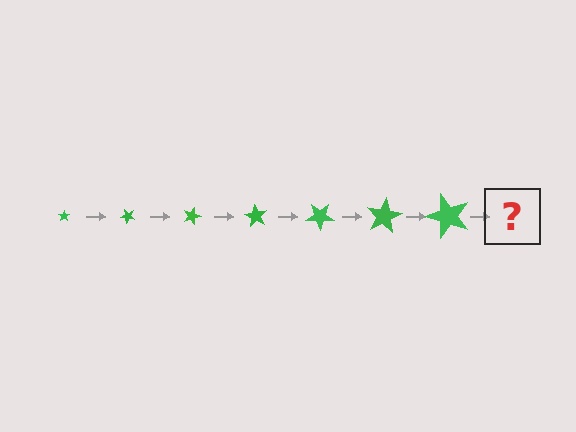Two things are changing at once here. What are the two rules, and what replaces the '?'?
The two rules are that the star grows larger each step and it rotates 45 degrees each step. The '?' should be a star, larger than the previous one and rotated 315 degrees from the start.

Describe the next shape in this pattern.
It should be a star, larger than the previous one and rotated 315 degrees from the start.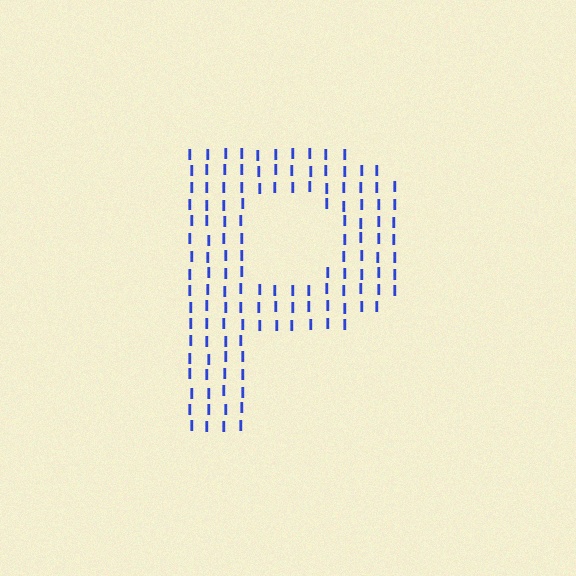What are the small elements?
The small elements are letter I's.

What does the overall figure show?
The overall figure shows the letter P.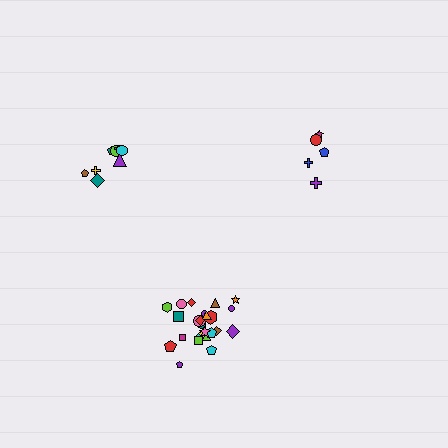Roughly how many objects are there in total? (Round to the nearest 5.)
Roughly 40 objects in total.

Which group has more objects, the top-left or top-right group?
The top-left group.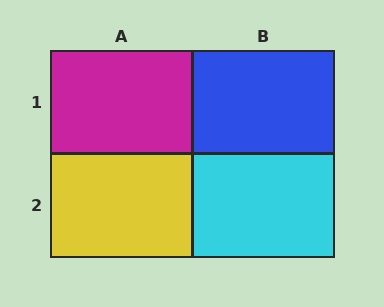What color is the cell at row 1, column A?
Magenta.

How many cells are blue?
1 cell is blue.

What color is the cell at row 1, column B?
Blue.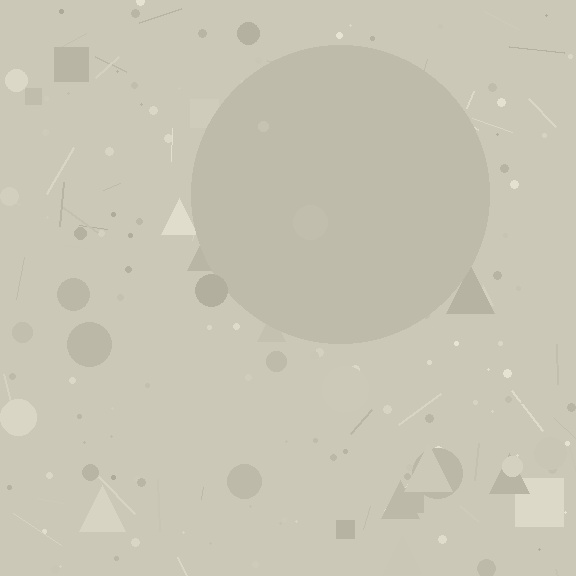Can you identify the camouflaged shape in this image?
The camouflaged shape is a circle.